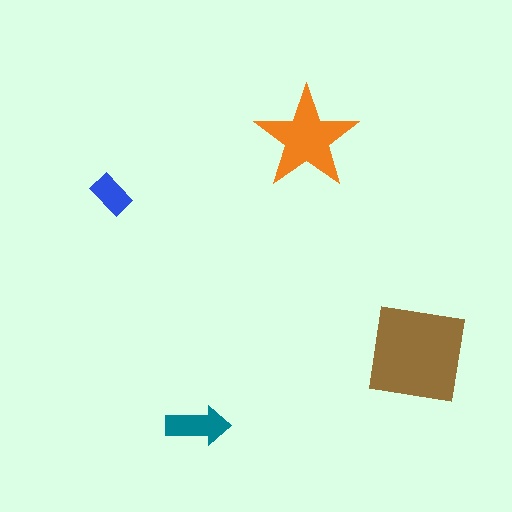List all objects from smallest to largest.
The blue rectangle, the teal arrow, the orange star, the brown square.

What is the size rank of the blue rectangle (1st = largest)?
4th.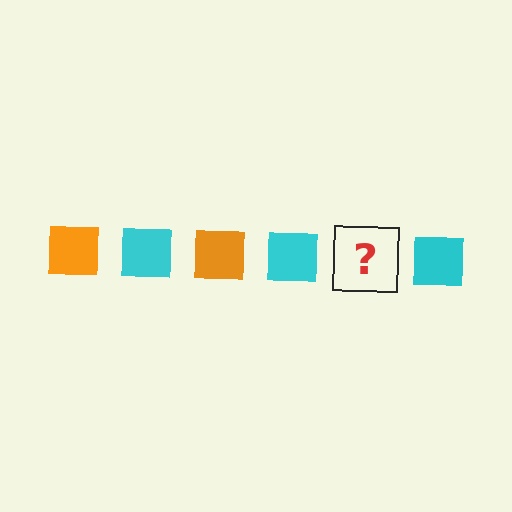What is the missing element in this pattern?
The missing element is an orange square.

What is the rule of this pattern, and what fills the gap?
The rule is that the pattern cycles through orange, cyan squares. The gap should be filled with an orange square.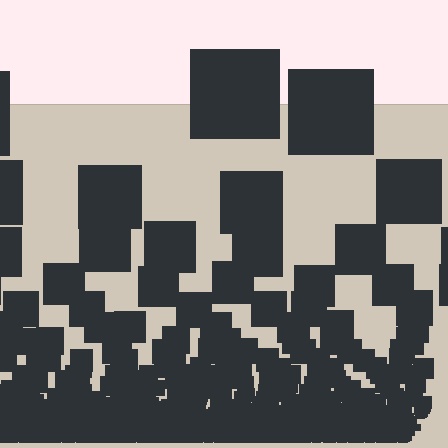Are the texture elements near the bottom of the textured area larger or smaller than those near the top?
Smaller. The gradient is inverted — elements near the bottom are smaller and denser.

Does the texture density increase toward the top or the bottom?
Density increases toward the bottom.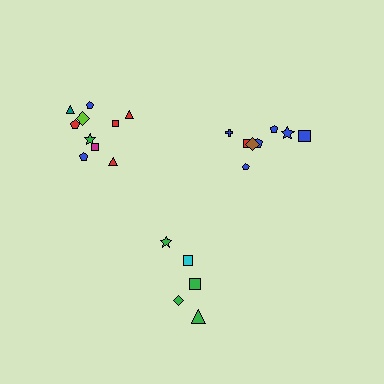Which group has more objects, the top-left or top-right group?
The top-left group.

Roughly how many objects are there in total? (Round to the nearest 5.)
Roughly 25 objects in total.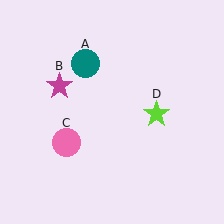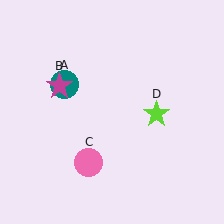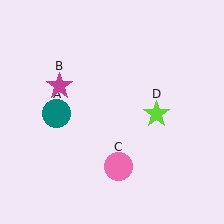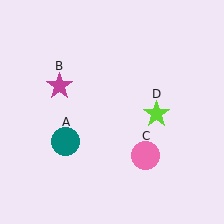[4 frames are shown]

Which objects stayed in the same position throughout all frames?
Magenta star (object B) and lime star (object D) remained stationary.